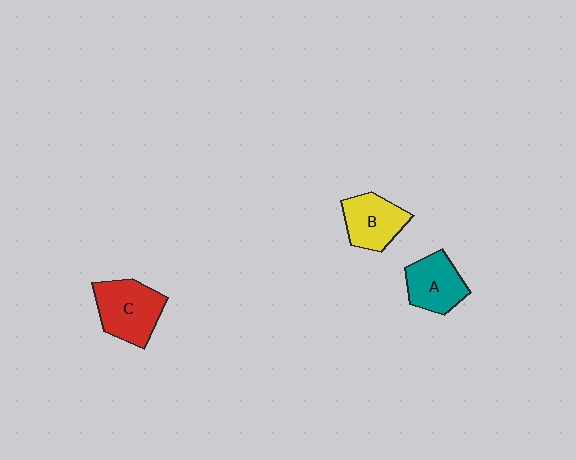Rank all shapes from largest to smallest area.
From largest to smallest: C (red), A (teal), B (yellow).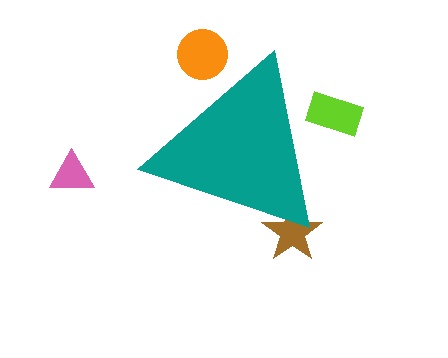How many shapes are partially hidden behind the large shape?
3 shapes are partially hidden.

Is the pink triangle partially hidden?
No, the pink triangle is fully visible.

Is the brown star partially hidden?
Yes, the brown star is partially hidden behind the teal triangle.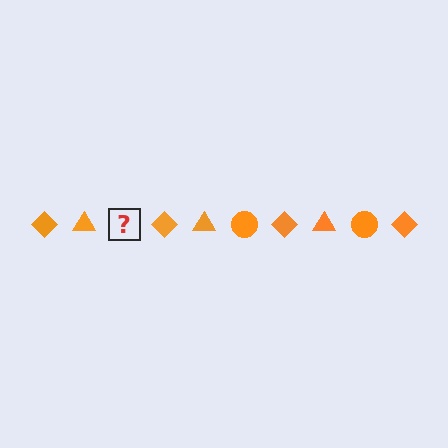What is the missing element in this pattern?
The missing element is an orange circle.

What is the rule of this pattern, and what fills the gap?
The rule is that the pattern cycles through diamond, triangle, circle shapes in orange. The gap should be filled with an orange circle.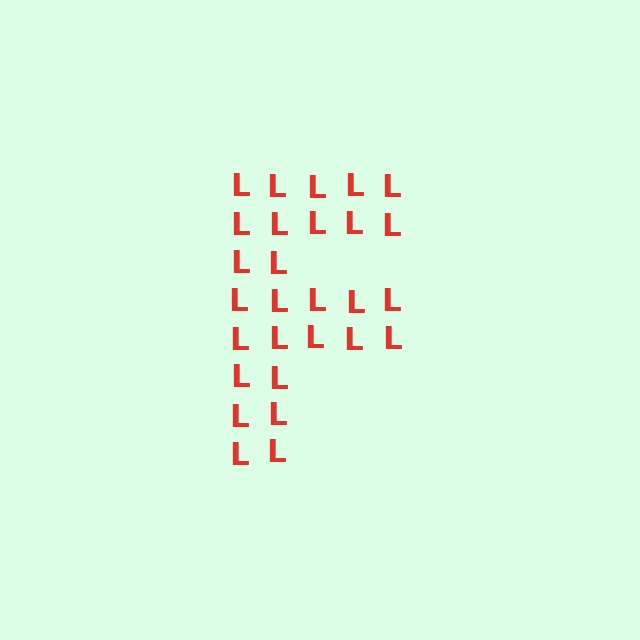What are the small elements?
The small elements are letter L's.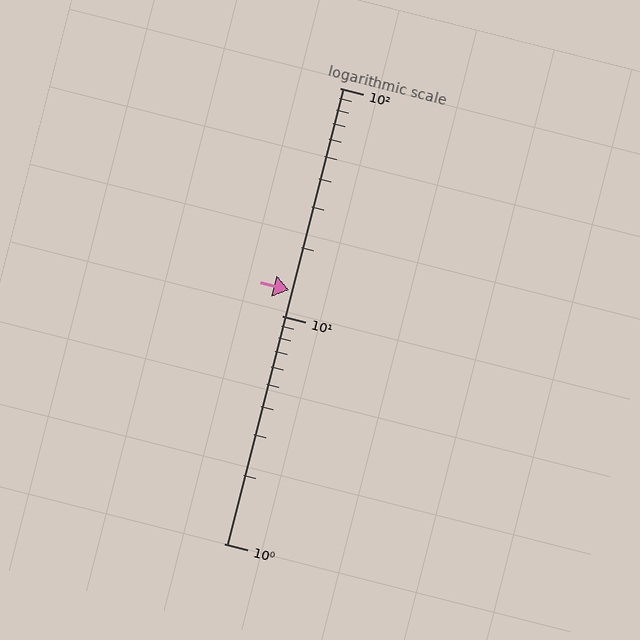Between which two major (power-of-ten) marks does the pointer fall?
The pointer is between 10 and 100.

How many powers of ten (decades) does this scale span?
The scale spans 2 decades, from 1 to 100.